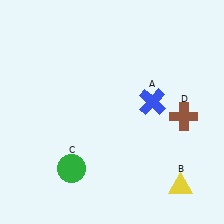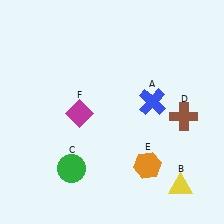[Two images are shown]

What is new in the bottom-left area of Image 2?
A magenta diamond (F) was added in the bottom-left area of Image 2.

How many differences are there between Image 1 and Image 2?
There are 2 differences between the two images.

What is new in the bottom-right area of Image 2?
An orange hexagon (E) was added in the bottom-right area of Image 2.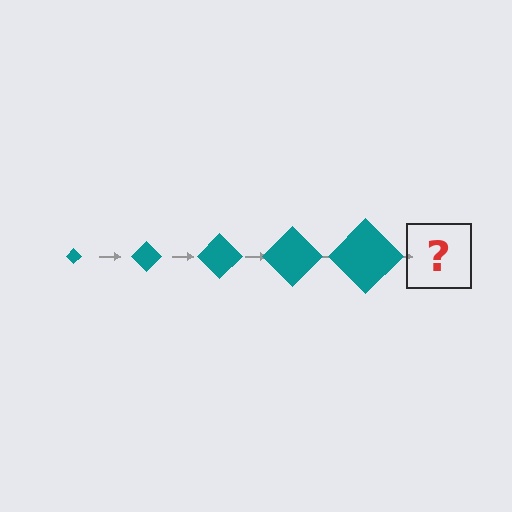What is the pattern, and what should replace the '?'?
The pattern is that the diamond gets progressively larger each step. The '?' should be a teal diamond, larger than the previous one.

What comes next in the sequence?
The next element should be a teal diamond, larger than the previous one.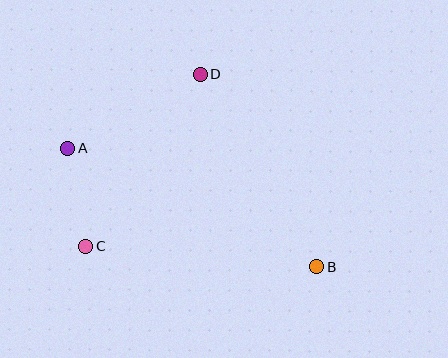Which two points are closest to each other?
Points A and C are closest to each other.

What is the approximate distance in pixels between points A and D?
The distance between A and D is approximately 151 pixels.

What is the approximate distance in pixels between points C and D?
The distance between C and D is approximately 207 pixels.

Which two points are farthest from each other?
Points A and B are farthest from each other.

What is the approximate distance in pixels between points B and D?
The distance between B and D is approximately 226 pixels.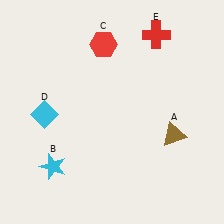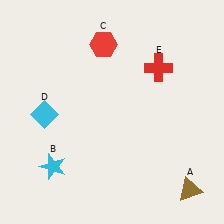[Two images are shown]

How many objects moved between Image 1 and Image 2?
2 objects moved between the two images.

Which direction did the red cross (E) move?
The red cross (E) moved down.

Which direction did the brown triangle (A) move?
The brown triangle (A) moved down.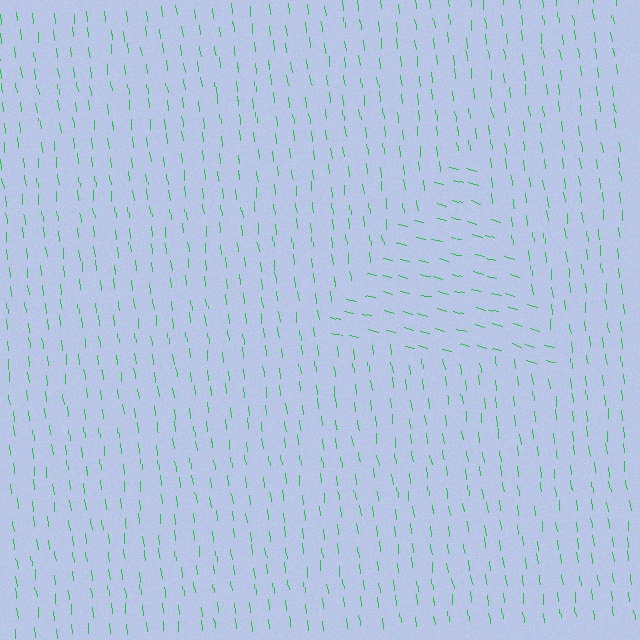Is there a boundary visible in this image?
Yes, there is a texture boundary formed by a change in line orientation.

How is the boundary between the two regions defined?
The boundary is defined purely by a change in line orientation (approximately 69 degrees difference). All lines are the same color and thickness.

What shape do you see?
I see a triangle.